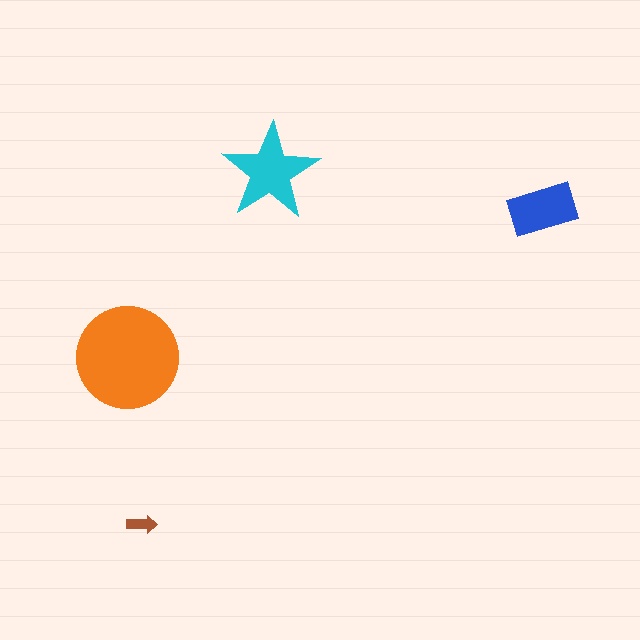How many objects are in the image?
There are 4 objects in the image.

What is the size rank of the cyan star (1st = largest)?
2nd.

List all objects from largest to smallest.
The orange circle, the cyan star, the blue rectangle, the brown arrow.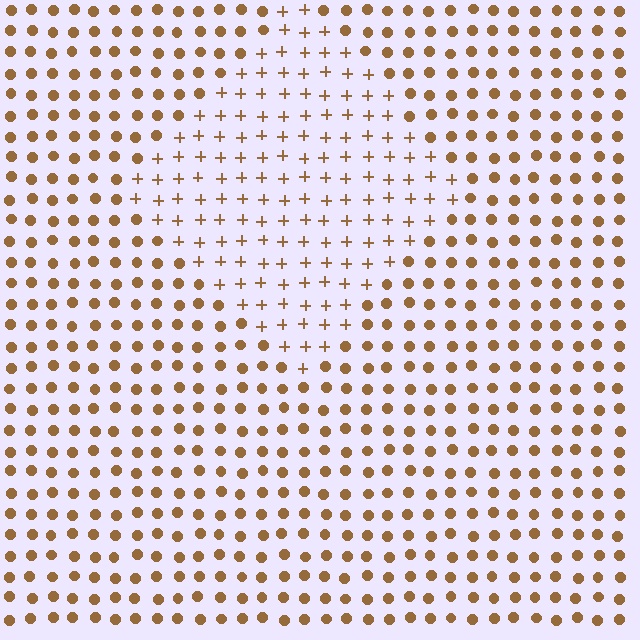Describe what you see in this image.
The image is filled with small brown elements arranged in a uniform grid. A diamond-shaped region contains plus signs, while the surrounding area contains circles. The boundary is defined purely by the change in element shape.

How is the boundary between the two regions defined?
The boundary is defined by a change in element shape: plus signs inside vs. circles outside. All elements share the same color and spacing.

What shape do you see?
I see a diamond.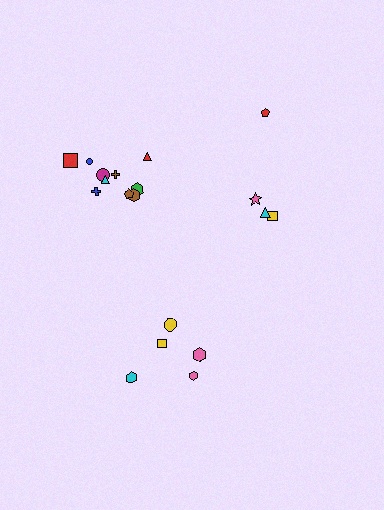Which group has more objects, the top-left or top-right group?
The top-left group.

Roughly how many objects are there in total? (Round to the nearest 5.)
Roughly 20 objects in total.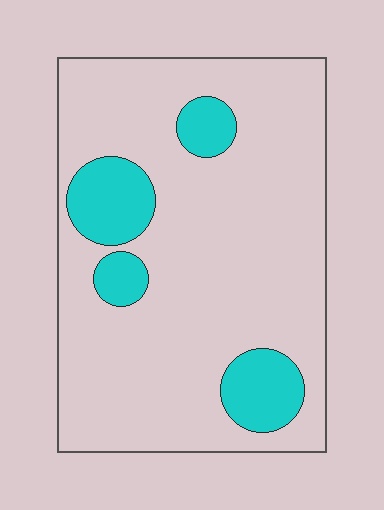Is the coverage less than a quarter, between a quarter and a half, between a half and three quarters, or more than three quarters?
Less than a quarter.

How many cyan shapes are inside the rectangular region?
4.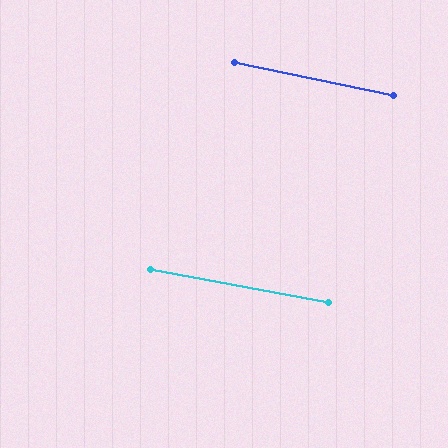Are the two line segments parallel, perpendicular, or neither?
Parallel — their directions differ by only 0.9°.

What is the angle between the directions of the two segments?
Approximately 1 degree.